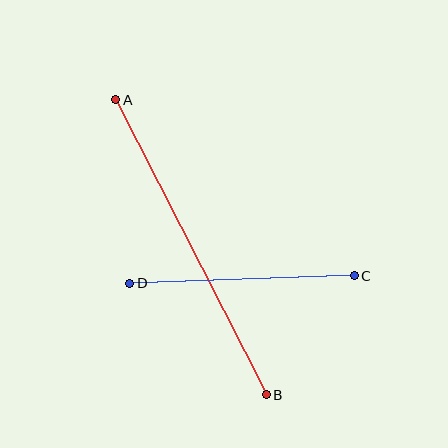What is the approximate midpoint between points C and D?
The midpoint is at approximately (242, 280) pixels.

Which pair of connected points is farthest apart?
Points A and B are farthest apart.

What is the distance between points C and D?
The distance is approximately 224 pixels.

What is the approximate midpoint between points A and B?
The midpoint is at approximately (191, 247) pixels.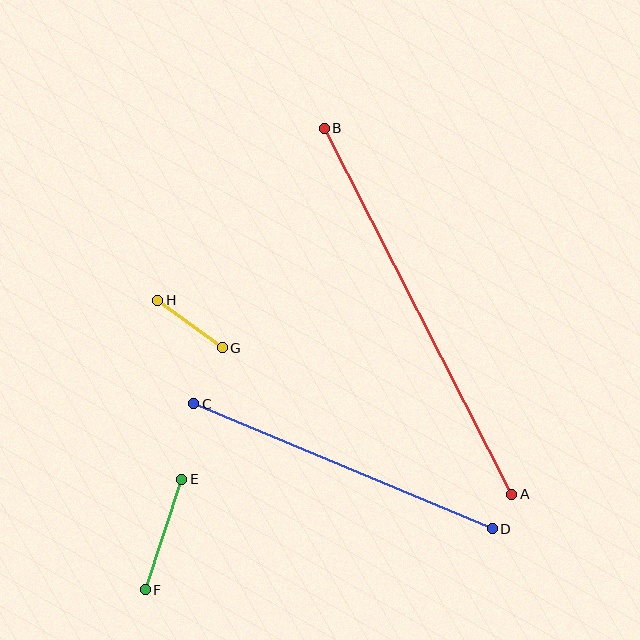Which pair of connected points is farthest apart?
Points A and B are farthest apart.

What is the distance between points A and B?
The distance is approximately 411 pixels.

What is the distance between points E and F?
The distance is approximately 117 pixels.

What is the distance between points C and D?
The distance is approximately 323 pixels.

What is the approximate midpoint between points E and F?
The midpoint is at approximately (163, 535) pixels.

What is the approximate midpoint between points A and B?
The midpoint is at approximately (418, 311) pixels.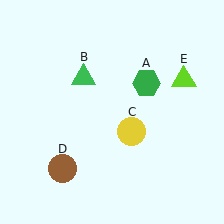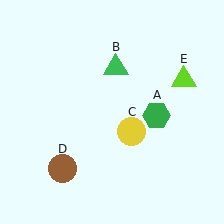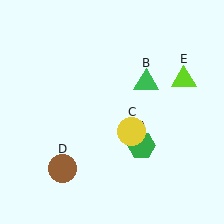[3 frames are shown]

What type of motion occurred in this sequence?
The green hexagon (object A), green triangle (object B) rotated clockwise around the center of the scene.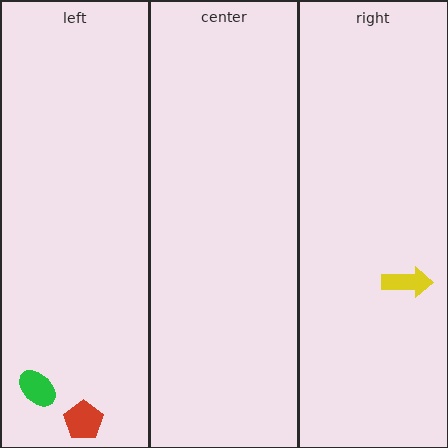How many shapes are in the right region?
1.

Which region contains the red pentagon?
The left region.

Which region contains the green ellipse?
The left region.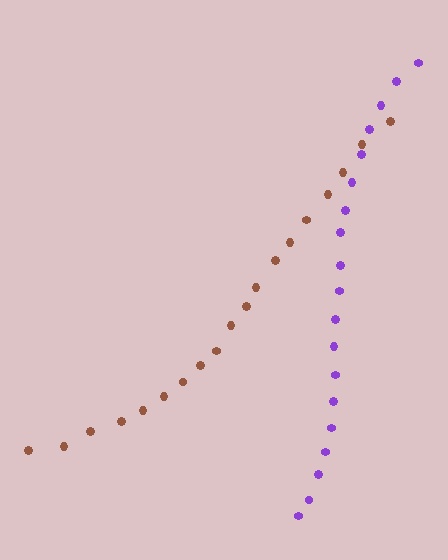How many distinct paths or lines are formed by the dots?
There are 2 distinct paths.